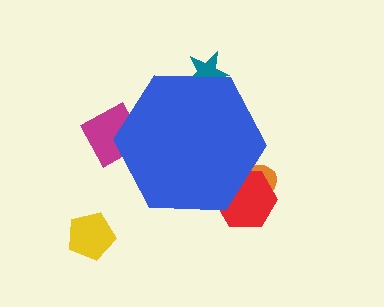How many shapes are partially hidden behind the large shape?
4 shapes are partially hidden.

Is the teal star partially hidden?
Yes, the teal star is partially hidden behind the blue hexagon.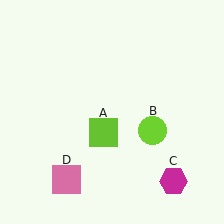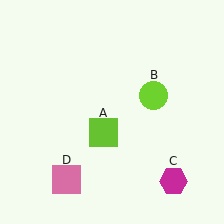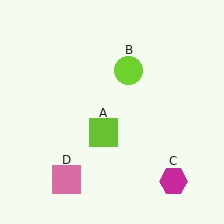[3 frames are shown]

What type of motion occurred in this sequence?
The lime circle (object B) rotated counterclockwise around the center of the scene.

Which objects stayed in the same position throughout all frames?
Lime square (object A) and magenta hexagon (object C) and pink square (object D) remained stationary.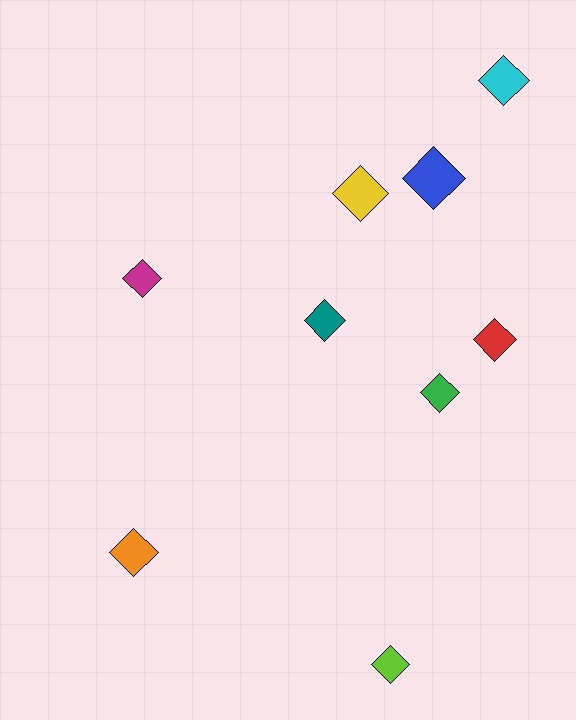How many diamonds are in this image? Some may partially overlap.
There are 9 diamonds.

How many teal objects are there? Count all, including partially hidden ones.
There is 1 teal object.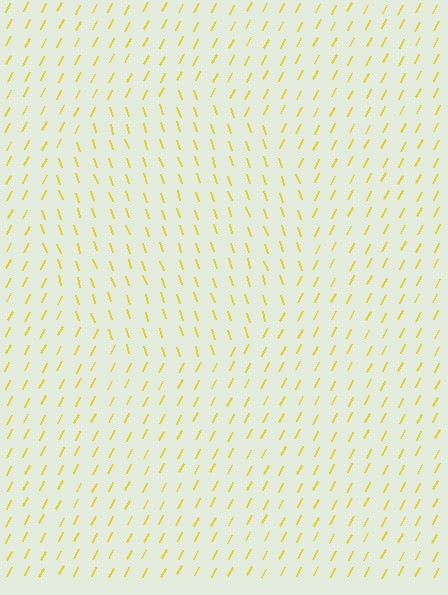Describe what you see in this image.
The image is filled with small yellow line segments. A circle region in the image has lines oriented differently from the surrounding lines, creating a visible texture boundary.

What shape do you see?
I see a circle.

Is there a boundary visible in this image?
Yes, there is a texture boundary formed by a change in line orientation.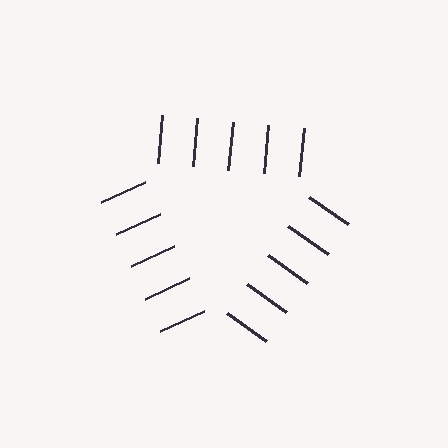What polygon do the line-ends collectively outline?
An illusory triangle — the line segments terminate on its edges but no continuous stroke is drawn.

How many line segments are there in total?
15 — 5 along each of the 3 edges.